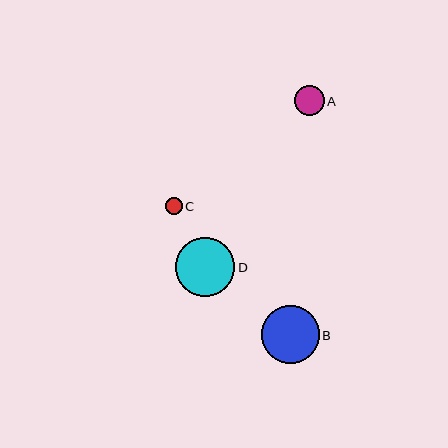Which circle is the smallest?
Circle C is the smallest with a size of approximately 17 pixels.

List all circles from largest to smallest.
From largest to smallest: D, B, A, C.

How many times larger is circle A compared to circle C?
Circle A is approximately 1.7 times the size of circle C.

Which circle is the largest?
Circle D is the largest with a size of approximately 59 pixels.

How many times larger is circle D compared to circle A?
Circle D is approximately 2.0 times the size of circle A.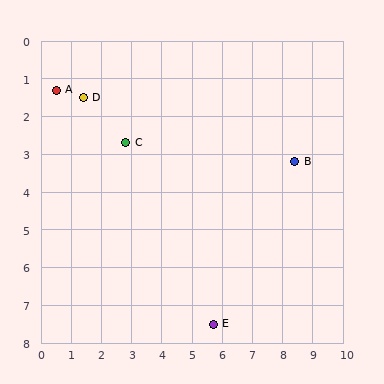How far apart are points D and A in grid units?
Points D and A are about 0.9 grid units apart.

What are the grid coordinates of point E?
Point E is at approximately (5.7, 7.5).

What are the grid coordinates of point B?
Point B is at approximately (8.4, 3.2).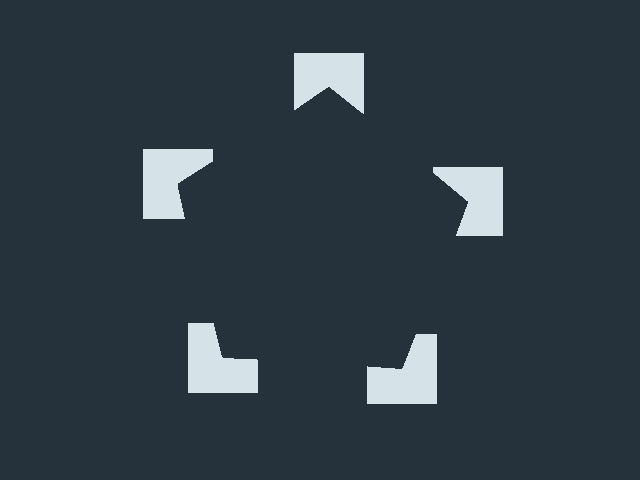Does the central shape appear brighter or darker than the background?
It typically appears slightly darker than the background, even though no actual brightness change is drawn.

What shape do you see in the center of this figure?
An illusory pentagon — its edges are inferred from the aligned wedge cuts in the notched squares, not physically drawn.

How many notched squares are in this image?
There are 5 — one at each vertex of the illusory pentagon.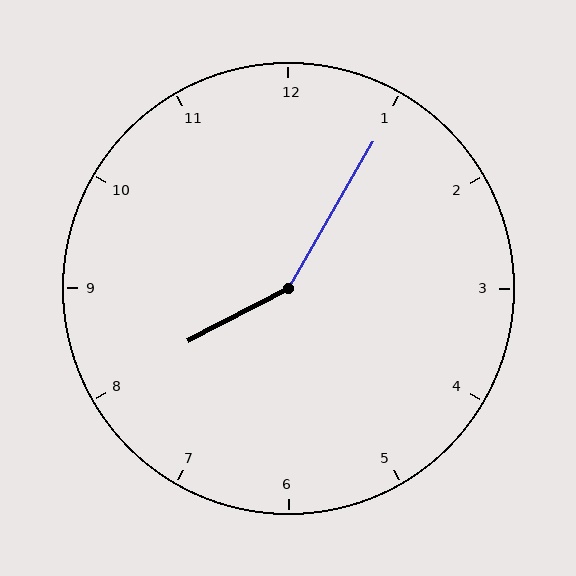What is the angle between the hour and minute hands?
Approximately 148 degrees.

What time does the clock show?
8:05.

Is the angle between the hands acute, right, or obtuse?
It is obtuse.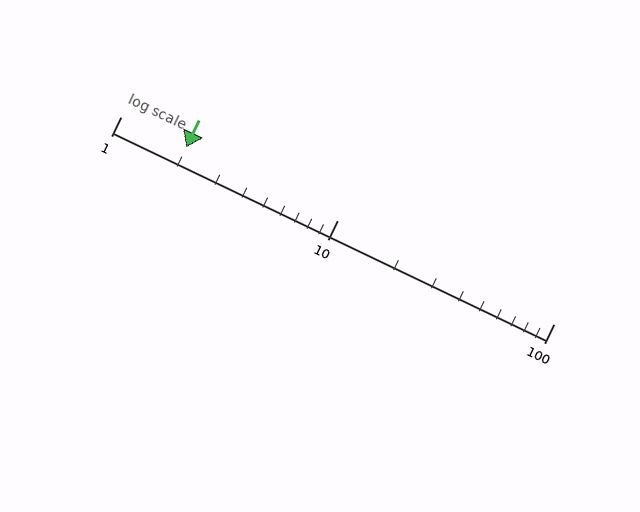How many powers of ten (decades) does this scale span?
The scale spans 2 decades, from 1 to 100.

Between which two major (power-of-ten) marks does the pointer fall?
The pointer is between 1 and 10.